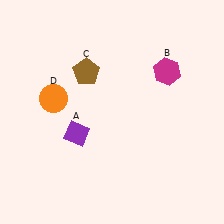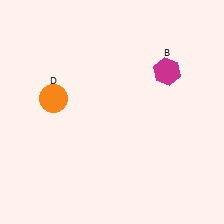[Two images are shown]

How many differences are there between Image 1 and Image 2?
There are 2 differences between the two images.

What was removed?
The purple diamond (A), the brown pentagon (C) were removed in Image 2.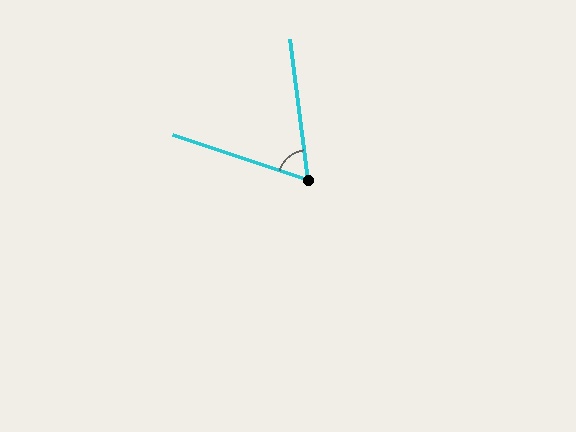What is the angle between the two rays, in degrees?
Approximately 64 degrees.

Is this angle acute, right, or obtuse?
It is acute.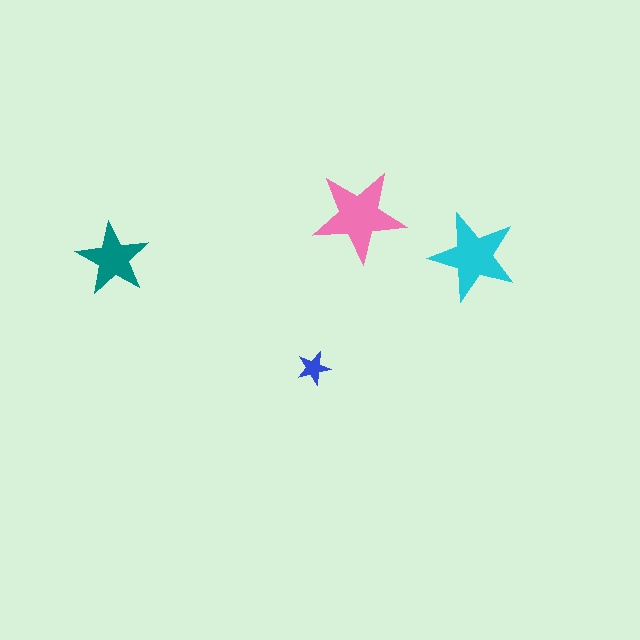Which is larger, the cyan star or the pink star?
The pink one.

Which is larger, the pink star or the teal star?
The pink one.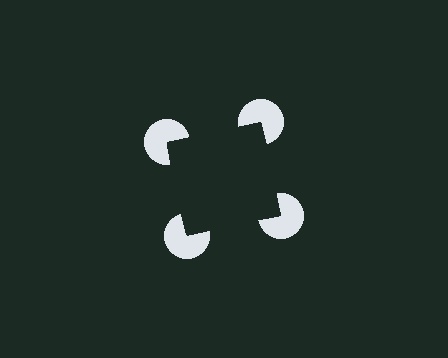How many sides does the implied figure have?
4 sides.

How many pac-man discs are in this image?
There are 4 — one at each vertex of the illusory square.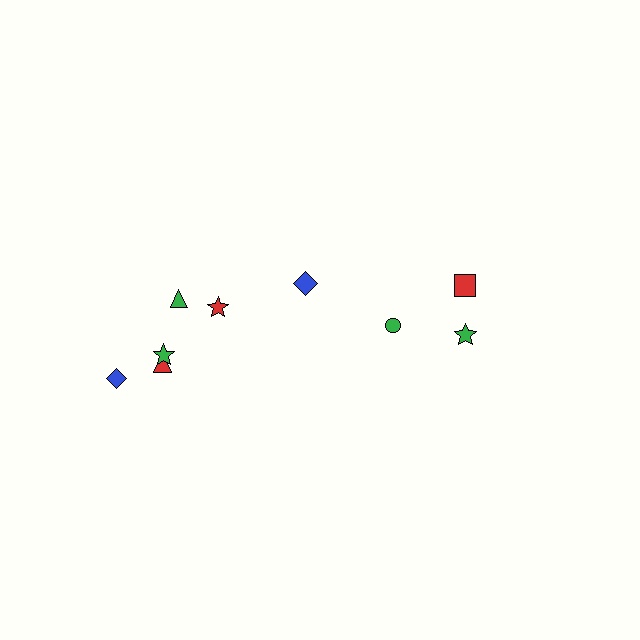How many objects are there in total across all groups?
There are 9 objects.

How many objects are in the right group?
There are 3 objects.